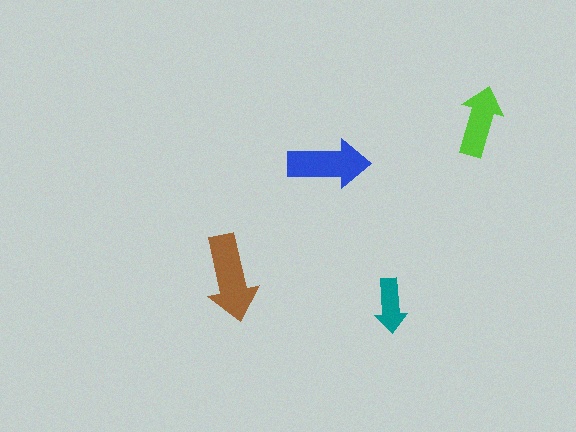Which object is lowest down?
The teal arrow is bottommost.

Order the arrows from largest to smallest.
the brown one, the blue one, the lime one, the teal one.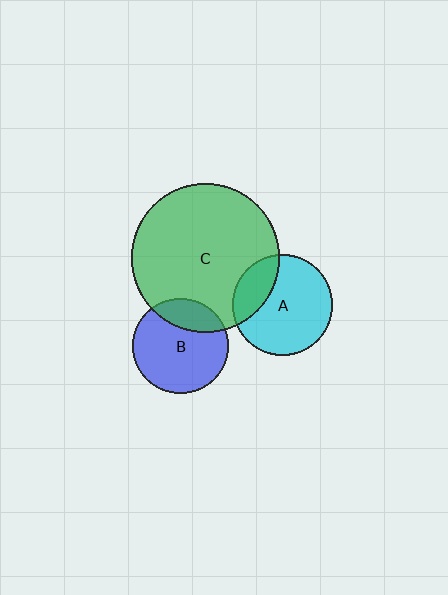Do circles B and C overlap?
Yes.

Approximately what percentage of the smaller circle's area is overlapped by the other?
Approximately 25%.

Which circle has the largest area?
Circle C (green).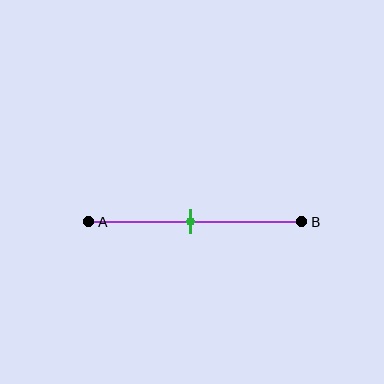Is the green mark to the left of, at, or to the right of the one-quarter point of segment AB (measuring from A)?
The green mark is to the right of the one-quarter point of segment AB.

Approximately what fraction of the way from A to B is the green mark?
The green mark is approximately 50% of the way from A to B.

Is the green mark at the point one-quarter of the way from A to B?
No, the mark is at about 50% from A, not at the 25% one-quarter point.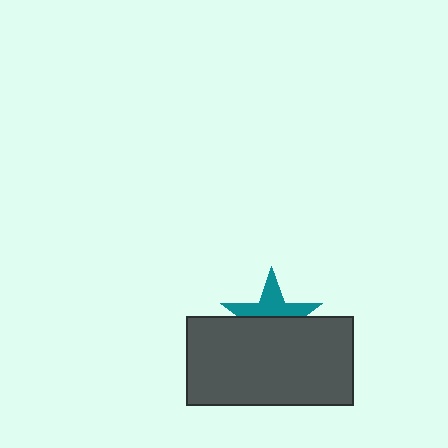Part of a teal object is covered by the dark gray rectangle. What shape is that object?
It is a star.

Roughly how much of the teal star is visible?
About half of it is visible (roughly 45%).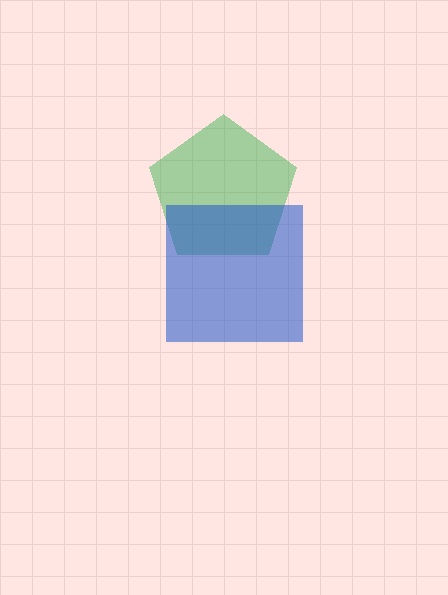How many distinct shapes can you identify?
There are 2 distinct shapes: a green pentagon, a blue square.